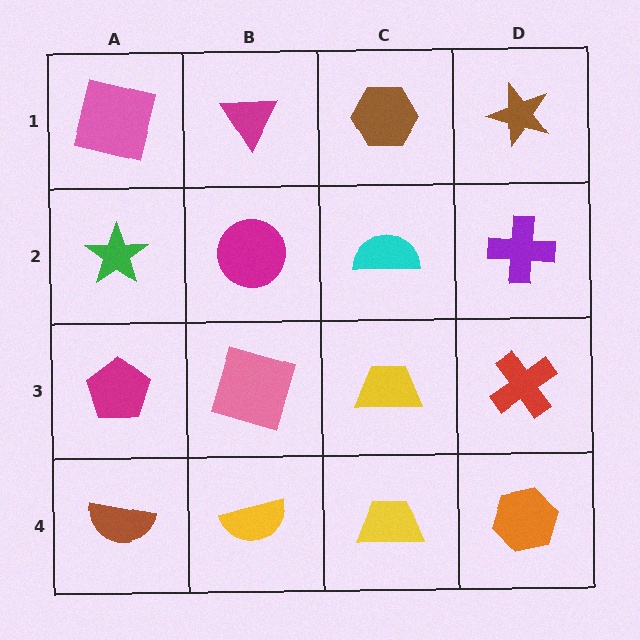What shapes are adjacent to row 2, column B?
A magenta triangle (row 1, column B), a pink square (row 3, column B), a green star (row 2, column A), a cyan semicircle (row 2, column C).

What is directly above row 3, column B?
A magenta circle.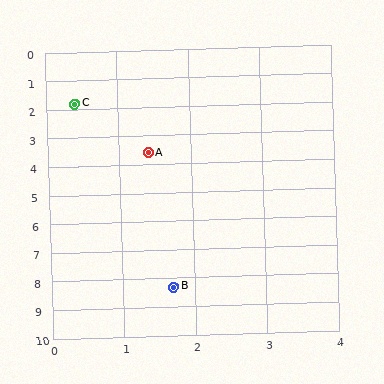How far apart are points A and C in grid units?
Points A and C are about 2.1 grid units apart.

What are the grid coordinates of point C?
Point C is at approximately (0.4, 1.8).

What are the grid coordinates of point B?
Point B is at approximately (1.7, 8.3).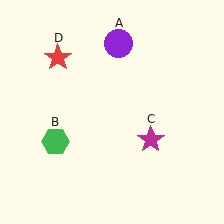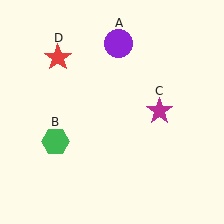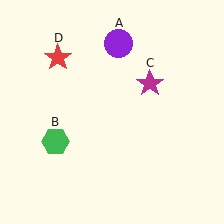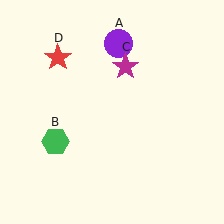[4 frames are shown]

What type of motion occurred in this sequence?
The magenta star (object C) rotated counterclockwise around the center of the scene.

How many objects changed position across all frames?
1 object changed position: magenta star (object C).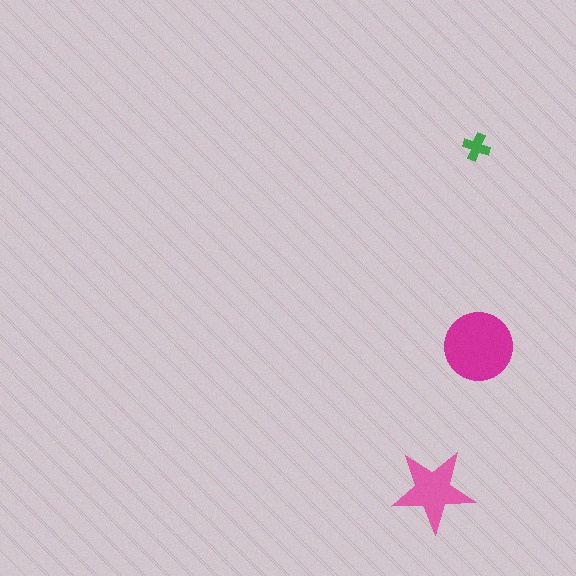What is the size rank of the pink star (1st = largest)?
2nd.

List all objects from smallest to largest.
The green cross, the pink star, the magenta circle.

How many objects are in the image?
There are 3 objects in the image.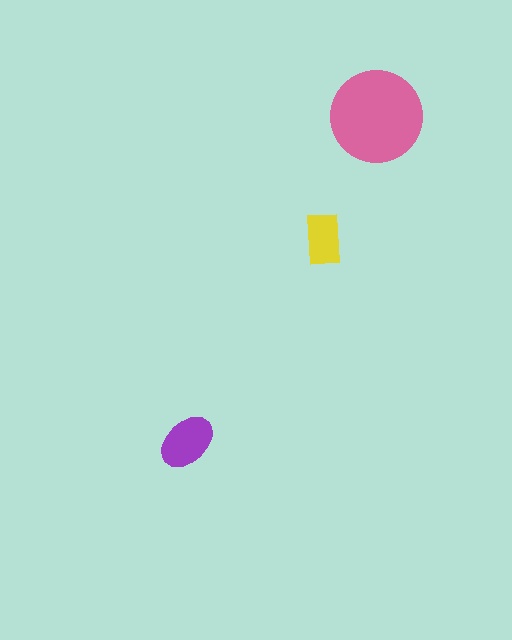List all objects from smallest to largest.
The yellow rectangle, the purple ellipse, the pink circle.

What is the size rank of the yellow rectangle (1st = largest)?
3rd.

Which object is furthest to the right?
The pink circle is rightmost.